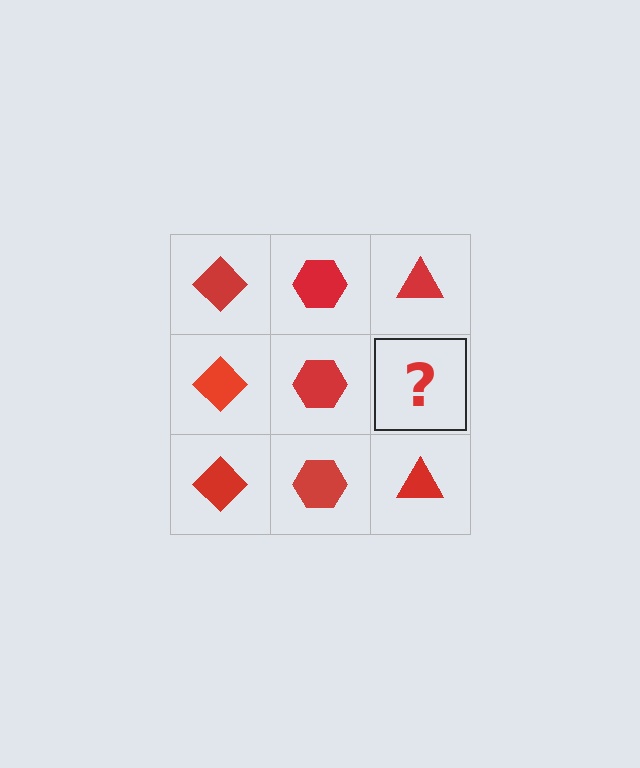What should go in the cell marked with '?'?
The missing cell should contain a red triangle.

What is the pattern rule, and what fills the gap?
The rule is that each column has a consistent shape. The gap should be filled with a red triangle.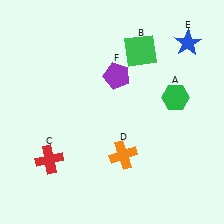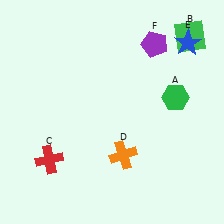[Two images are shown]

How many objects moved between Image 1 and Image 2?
2 objects moved between the two images.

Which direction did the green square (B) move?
The green square (B) moved right.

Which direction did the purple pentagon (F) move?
The purple pentagon (F) moved right.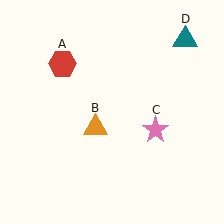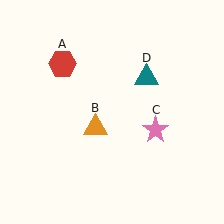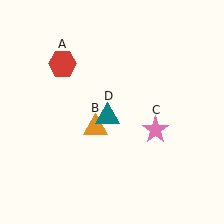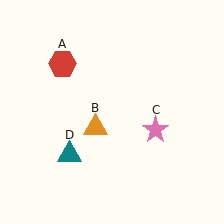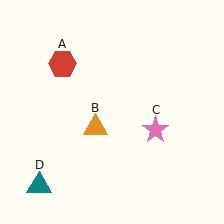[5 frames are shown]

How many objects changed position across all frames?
1 object changed position: teal triangle (object D).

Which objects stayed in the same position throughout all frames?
Red hexagon (object A) and orange triangle (object B) and pink star (object C) remained stationary.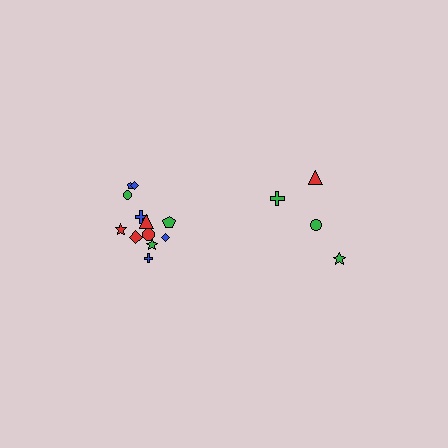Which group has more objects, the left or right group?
The left group.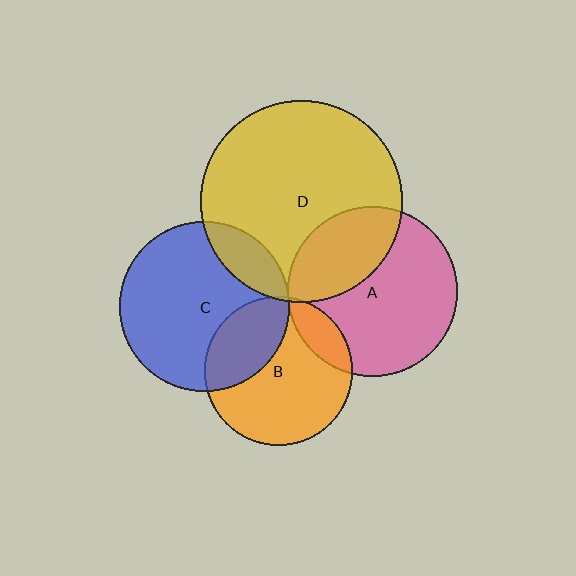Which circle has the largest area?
Circle D (yellow).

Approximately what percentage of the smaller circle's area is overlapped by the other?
Approximately 15%.